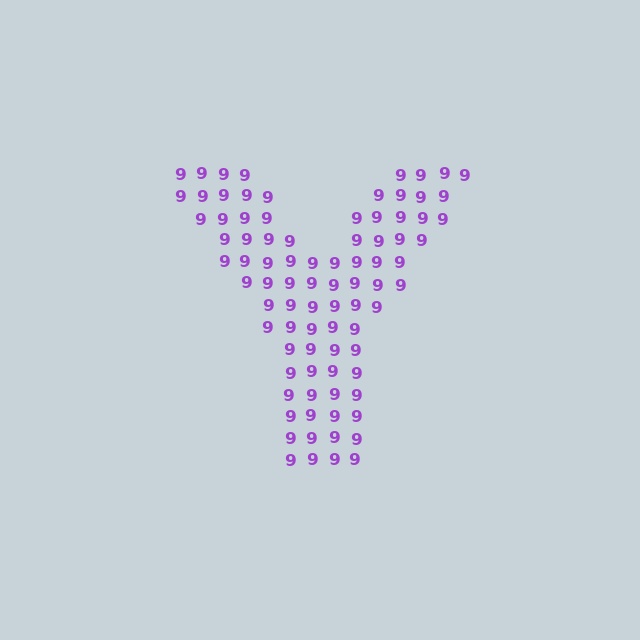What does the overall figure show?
The overall figure shows the letter Y.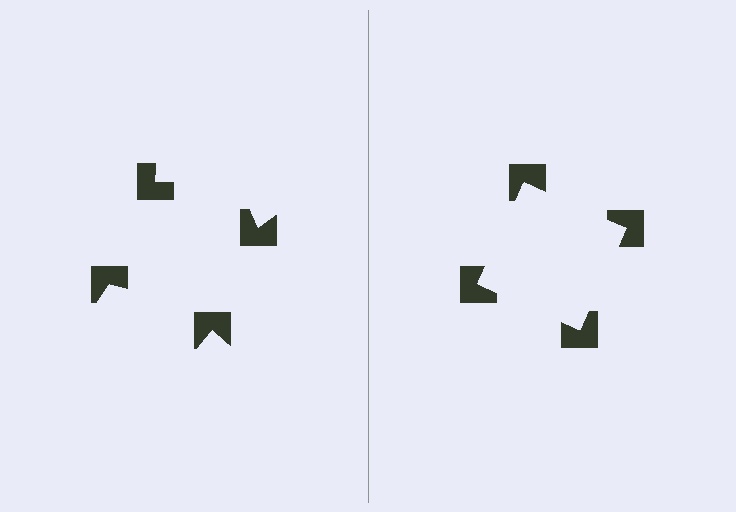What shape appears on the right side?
An illusory square.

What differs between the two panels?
The notched squares are positioned identically on both sides; only the wedge orientations differ. On the right they align to a square; on the left they are misaligned.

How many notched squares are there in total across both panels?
8 — 4 on each side.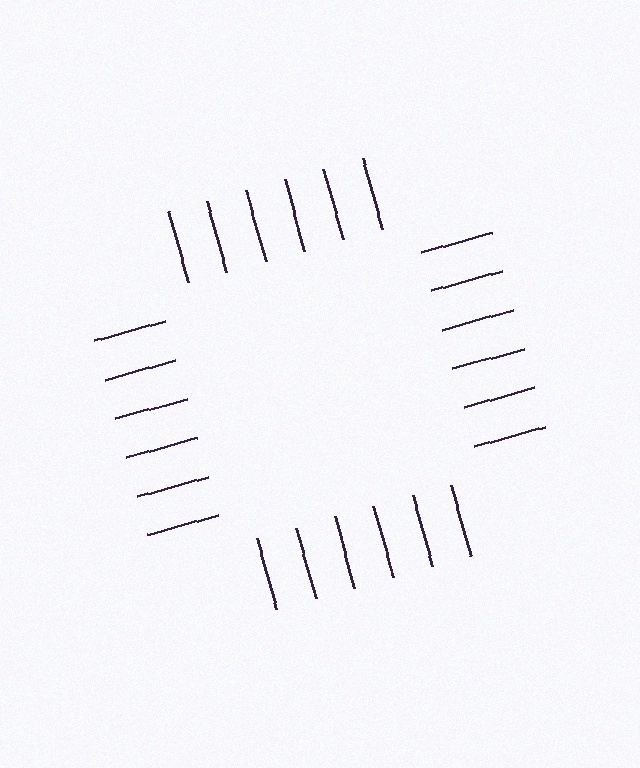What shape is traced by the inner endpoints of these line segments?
An illusory square — the line segments terminate on its edges but no continuous stroke is drawn.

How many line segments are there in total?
24 — 6 along each of the 4 edges.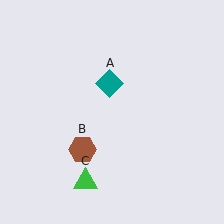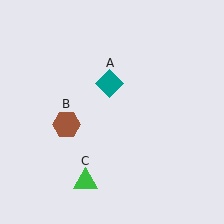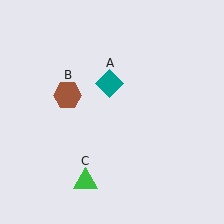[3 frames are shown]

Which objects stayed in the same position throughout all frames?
Teal diamond (object A) and green triangle (object C) remained stationary.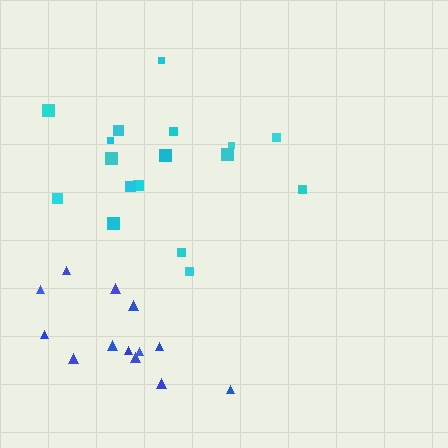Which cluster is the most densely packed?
Blue.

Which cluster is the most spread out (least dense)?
Cyan.